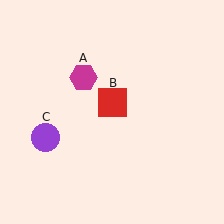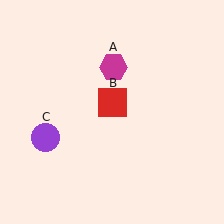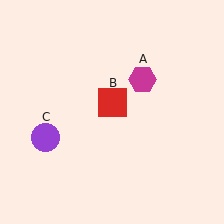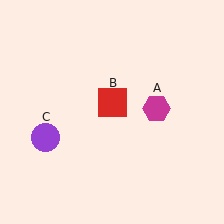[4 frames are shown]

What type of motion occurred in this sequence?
The magenta hexagon (object A) rotated clockwise around the center of the scene.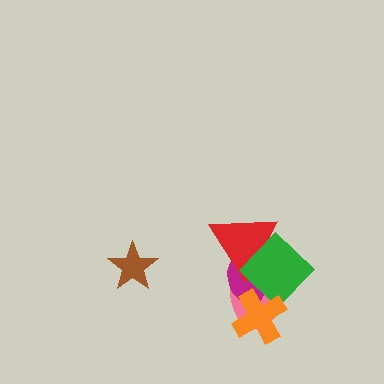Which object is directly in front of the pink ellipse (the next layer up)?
The magenta ellipse is directly in front of the pink ellipse.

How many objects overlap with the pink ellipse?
4 objects overlap with the pink ellipse.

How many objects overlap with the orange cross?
3 objects overlap with the orange cross.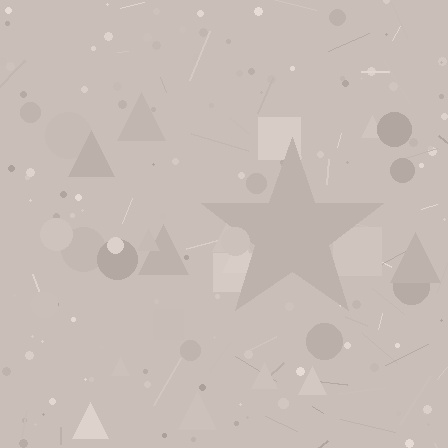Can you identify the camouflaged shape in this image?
The camouflaged shape is a star.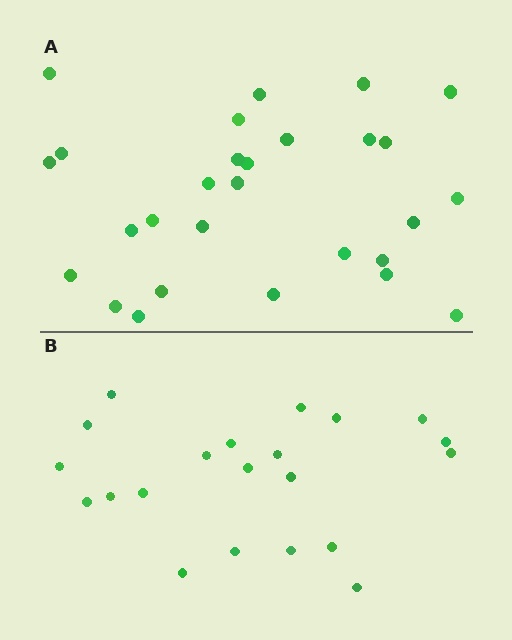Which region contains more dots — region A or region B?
Region A (the top region) has more dots.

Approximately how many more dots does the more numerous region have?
Region A has roughly 8 or so more dots than region B.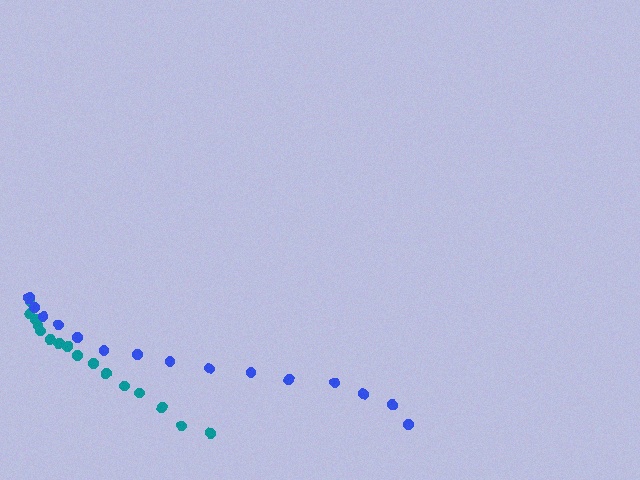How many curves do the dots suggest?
There are 2 distinct paths.